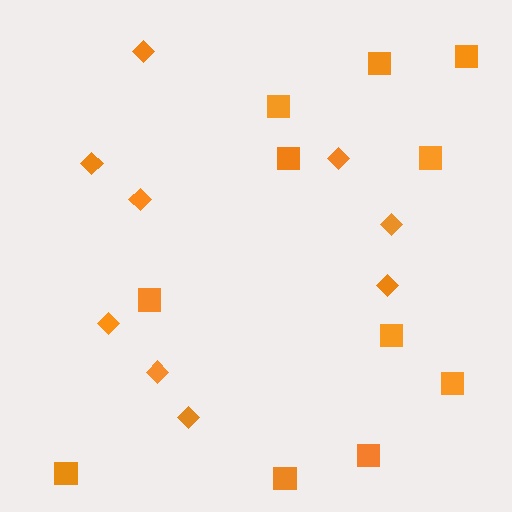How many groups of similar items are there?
There are 2 groups: one group of squares (11) and one group of diamonds (9).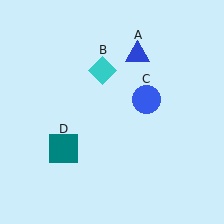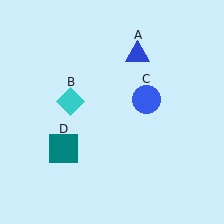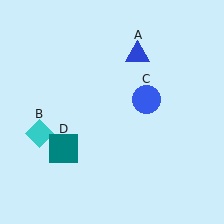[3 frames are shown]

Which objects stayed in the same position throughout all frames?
Blue triangle (object A) and blue circle (object C) and teal square (object D) remained stationary.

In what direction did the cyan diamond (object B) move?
The cyan diamond (object B) moved down and to the left.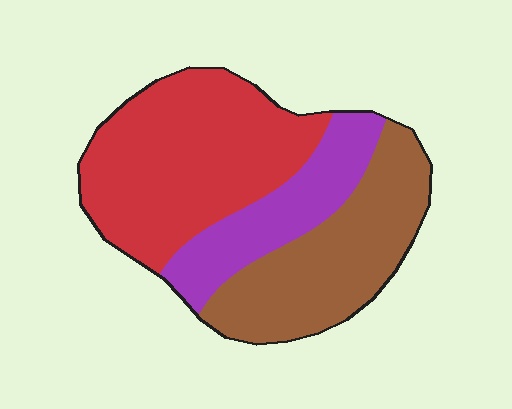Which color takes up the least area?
Purple, at roughly 20%.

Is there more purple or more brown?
Brown.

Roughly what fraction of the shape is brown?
Brown covers 34% of the shape.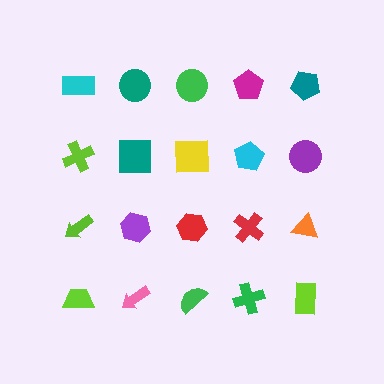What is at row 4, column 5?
A lime rectangle.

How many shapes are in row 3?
5 shapes.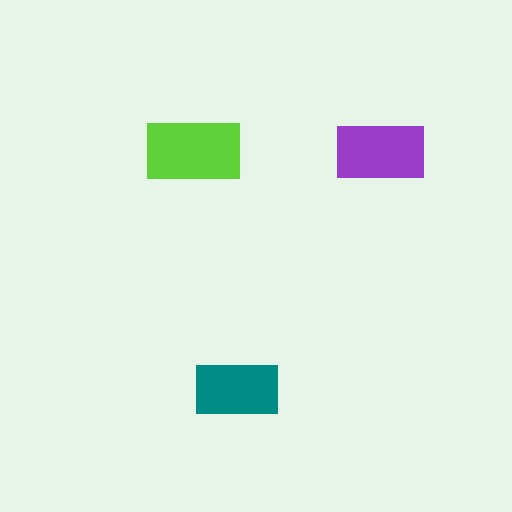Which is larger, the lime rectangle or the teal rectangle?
The lime one.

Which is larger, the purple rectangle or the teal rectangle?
The purple one.